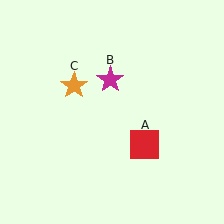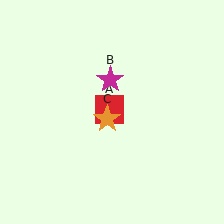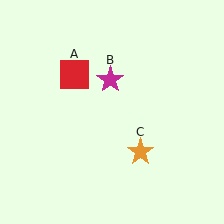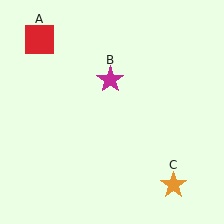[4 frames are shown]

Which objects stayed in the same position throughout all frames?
Magenta star (object B) remained stationary.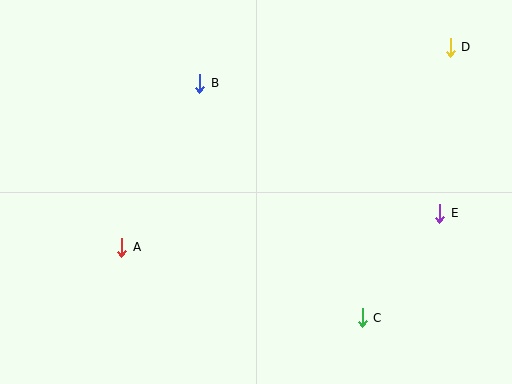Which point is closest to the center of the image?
Point B at (200, 83) is closest to the center.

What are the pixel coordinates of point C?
Point C is at (362, 318).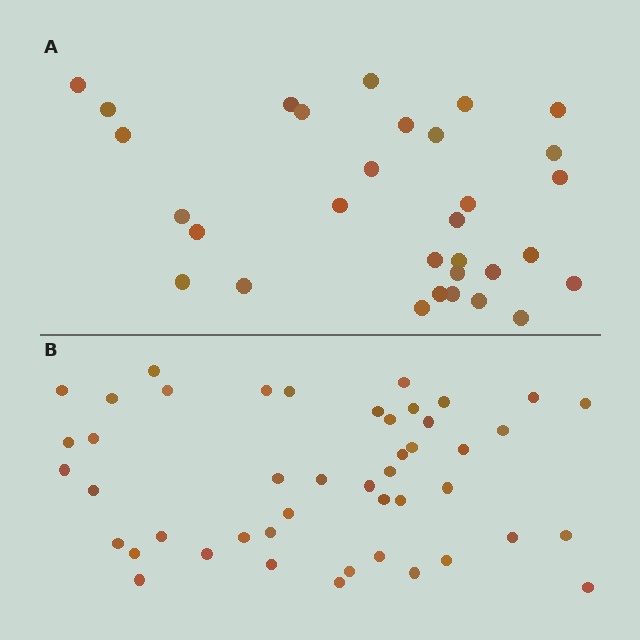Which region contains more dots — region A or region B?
Region B (the bottom region) has more dots.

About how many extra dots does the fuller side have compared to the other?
Region B has approximately 15 more dots than region A.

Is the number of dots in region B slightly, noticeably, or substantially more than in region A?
Region B has substantially more. The ratio is roughly 1.5 to 1.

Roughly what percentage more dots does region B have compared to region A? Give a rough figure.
About 50% more.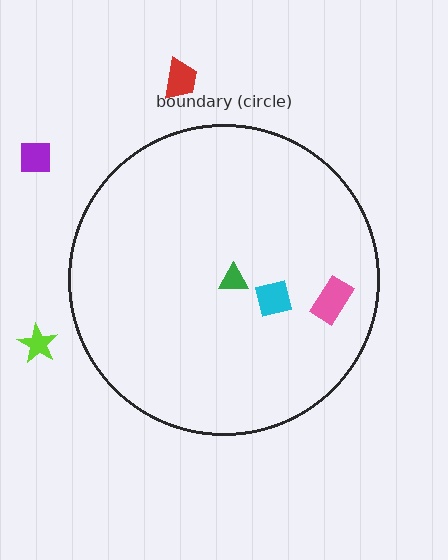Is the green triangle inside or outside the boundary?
Inside.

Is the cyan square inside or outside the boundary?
Inside.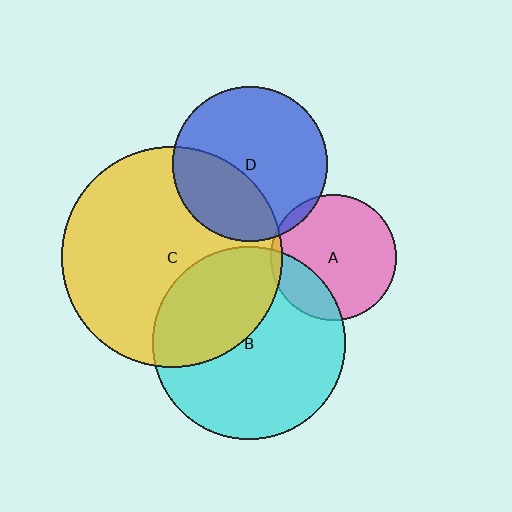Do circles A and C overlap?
Yes.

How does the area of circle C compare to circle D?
Approximately 2.0 times.